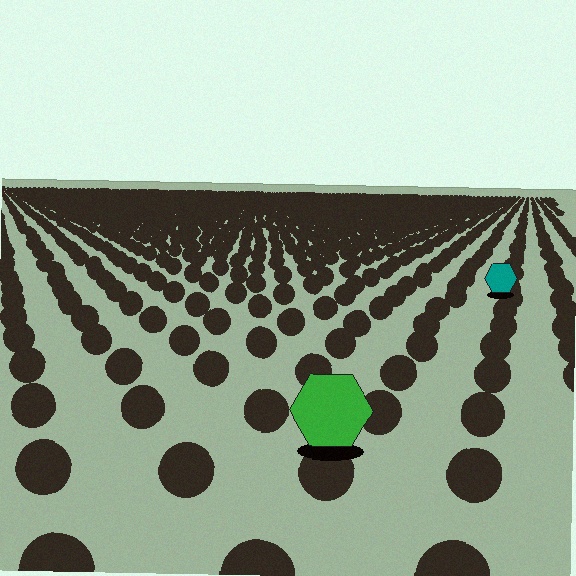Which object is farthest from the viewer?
The teal hexagon is farthest from the viewer. It appears smaller and the ground texture around it is denser.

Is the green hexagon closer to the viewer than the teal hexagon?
Yes. The green hexagon is closer — you can tell from the texture gradient: the ground texture is coarser near it.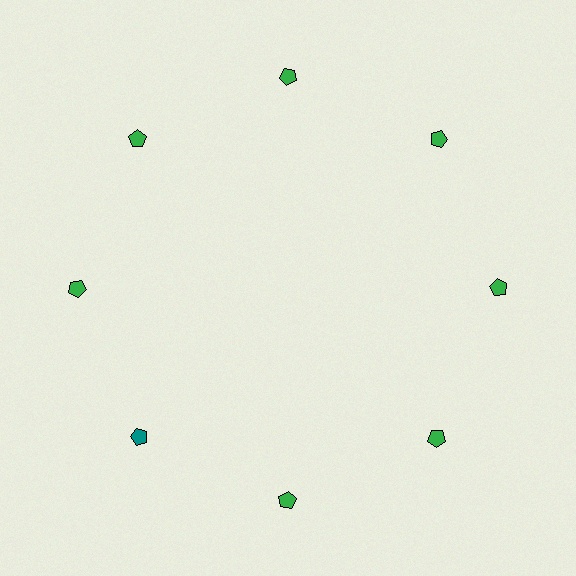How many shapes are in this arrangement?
There are 8 shapes arranged in a ring pattern.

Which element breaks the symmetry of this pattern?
The teal pentagon at roughly the 8 o'clock position breaks the symmetry. All other shapes are green pentagons.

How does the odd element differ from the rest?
It has a different color: teal instead of green.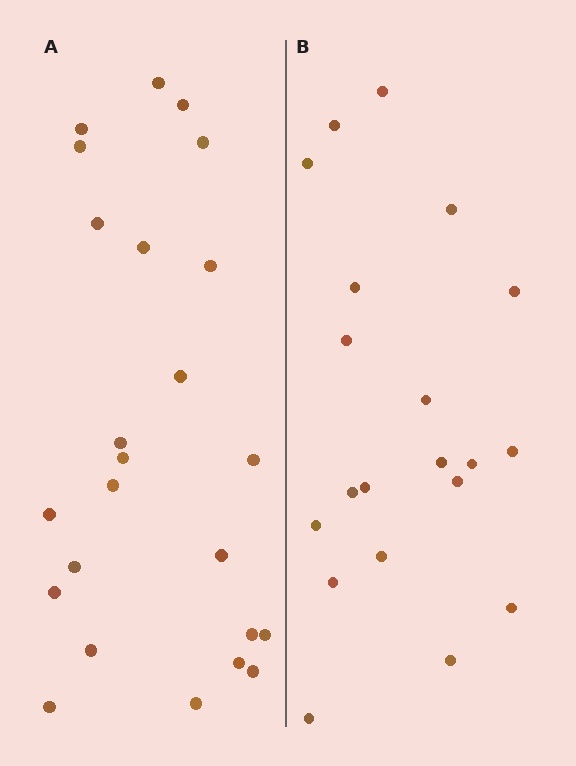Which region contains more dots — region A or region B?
Region A (the left region) has more dots.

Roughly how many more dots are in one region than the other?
Region A has about 4 more dots than region B.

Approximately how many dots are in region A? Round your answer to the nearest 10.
About 20 dots. (The exact count is 24, which rounds to 20.)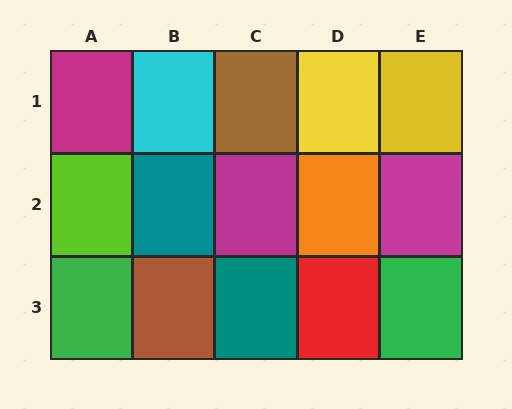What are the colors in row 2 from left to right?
Lime, teal, magenta, orange, magenta.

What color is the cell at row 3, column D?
Red.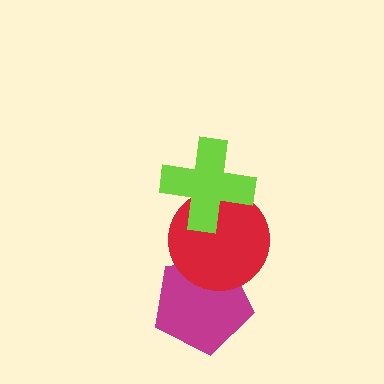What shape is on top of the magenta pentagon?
The red circle is on top of the magenta pentagon.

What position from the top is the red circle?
The red circle is 2nd from the top.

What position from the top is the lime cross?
The lime cross is 1st from the top.